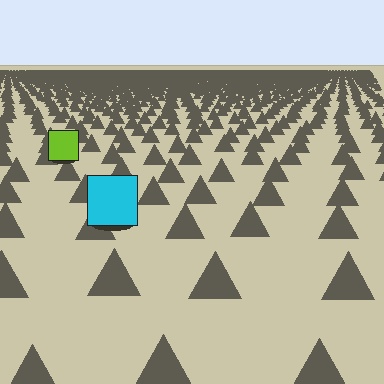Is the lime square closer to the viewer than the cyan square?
No. The cyan square is closer — you can tell from the texture gradient: the ground texture is coarser near it.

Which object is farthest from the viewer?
The lime square is farthest from the viewer. It appears smaller and the ground texture around it is denser.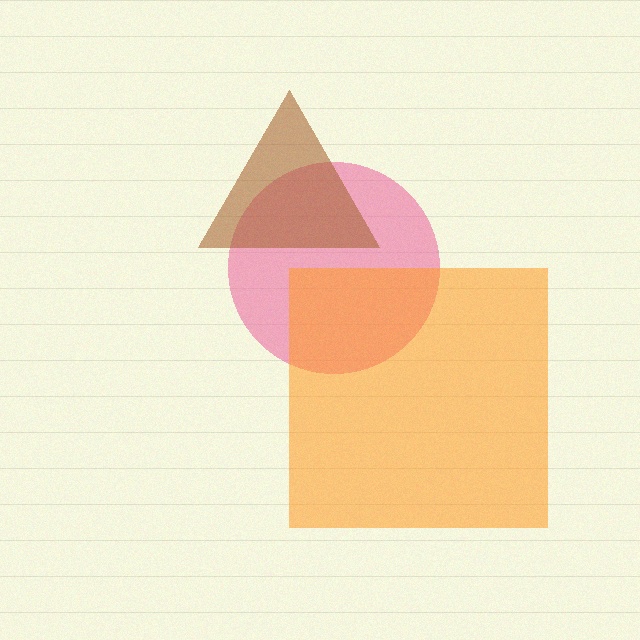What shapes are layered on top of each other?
The layered shapes are: a pink circle, a brown triangle, an orange square.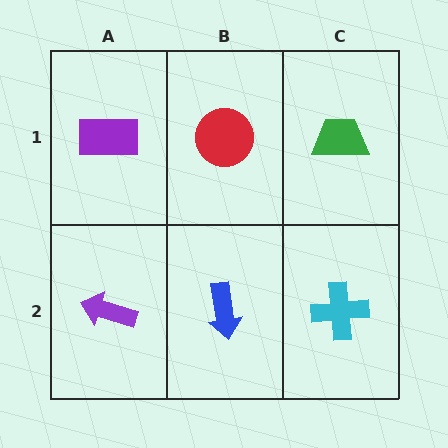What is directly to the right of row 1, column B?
A green trapezoid.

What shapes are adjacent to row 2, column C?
A green trapezoid (row 1, column C), a blue arrow (row 2, column B).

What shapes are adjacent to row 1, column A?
A purple arrow (row 2, column A), a red circle (row 1, column B).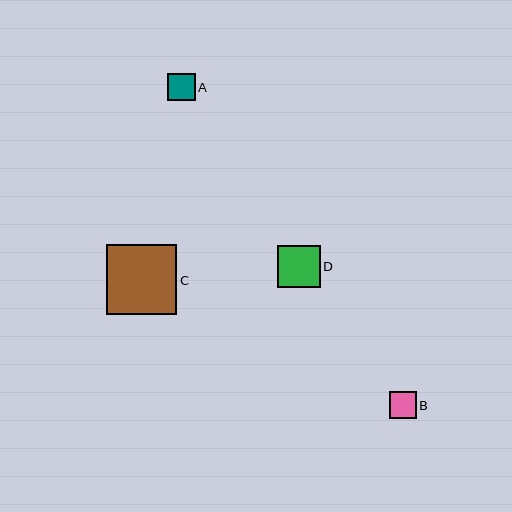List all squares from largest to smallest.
From largest to smallest: C, D, A, B.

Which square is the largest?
Square C is the largest with a size of approximately 70 pixels.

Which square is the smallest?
Square B is the smallest with a size of approximately 26 pixels.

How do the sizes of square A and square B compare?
Square A and square B are approximately the same size.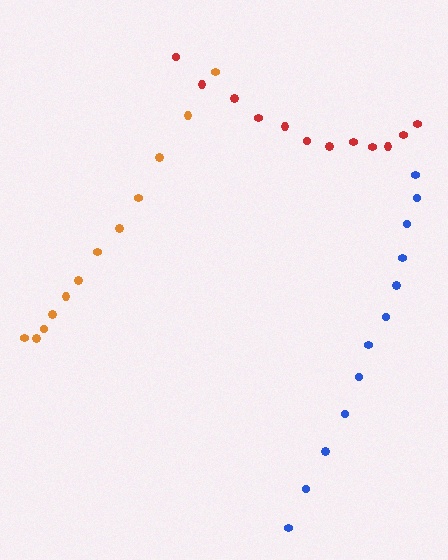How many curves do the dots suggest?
There are 3 distinct paths.